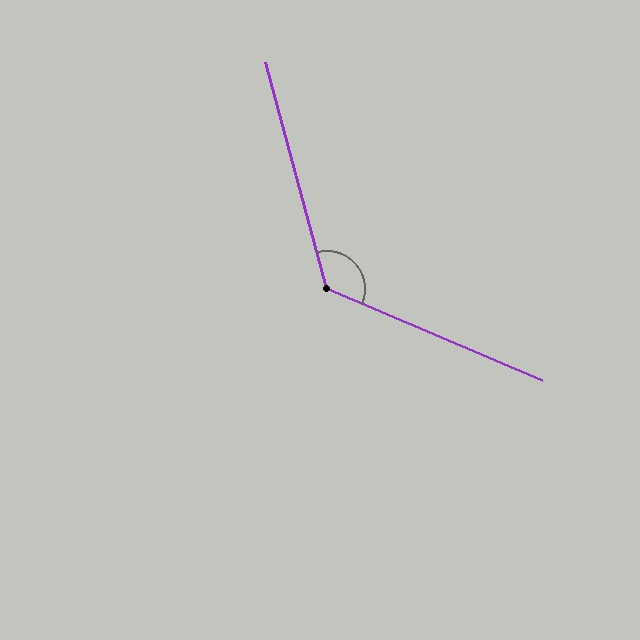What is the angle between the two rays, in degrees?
Approximately 128 degrees.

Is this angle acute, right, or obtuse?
It is obtuse.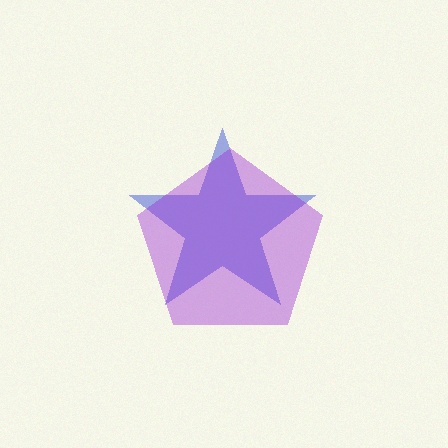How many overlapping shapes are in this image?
There are 2 overlapping shapes in the image.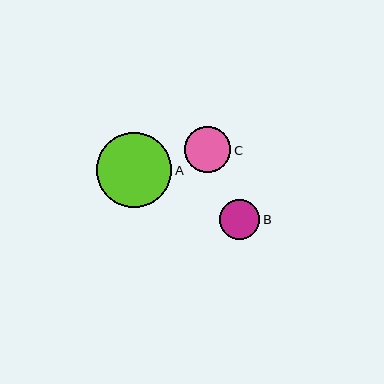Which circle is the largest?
Circle A is the largest with a size of approximately 75 pixels.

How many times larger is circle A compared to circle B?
Circle A is approximately 1.9 times the size of circle B.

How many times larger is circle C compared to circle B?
Circle C is approximately 1.2 times the size of circle B.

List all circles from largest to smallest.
From largest to smallest: A, C, B.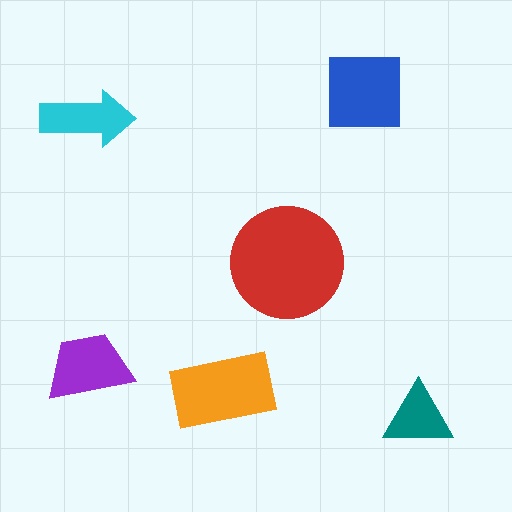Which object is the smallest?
The teal triangle.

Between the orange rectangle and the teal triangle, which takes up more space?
The orange rectangle.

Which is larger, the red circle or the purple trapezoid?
The red circle.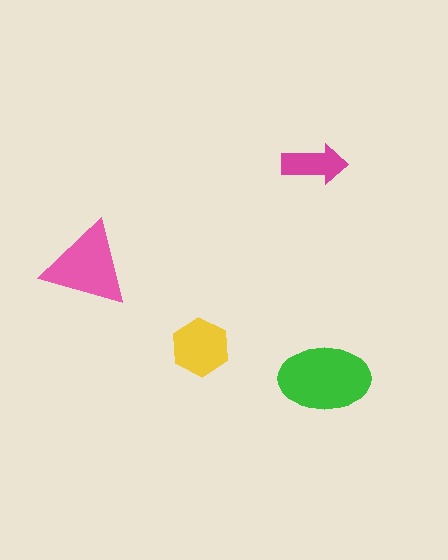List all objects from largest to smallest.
The green ellipse, the pink triangle, the yellow hexagon, the magenta arrow.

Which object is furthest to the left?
The pink triangle is leftmost.